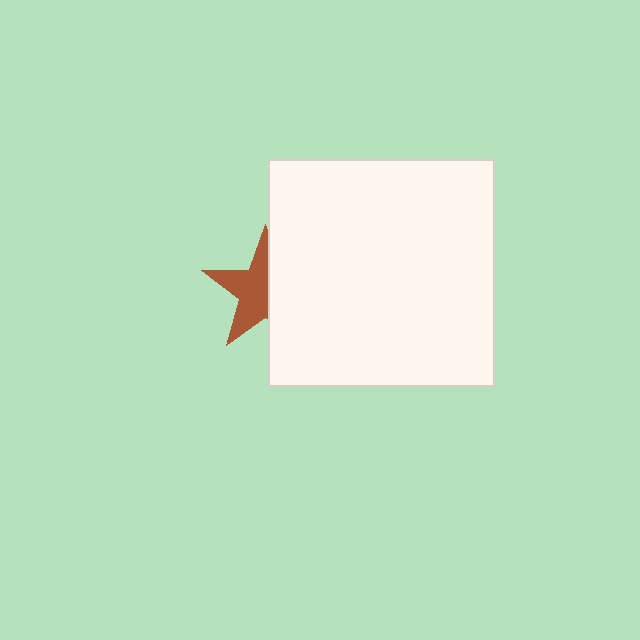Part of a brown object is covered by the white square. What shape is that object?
It is a star.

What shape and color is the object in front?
The object in front is a white square.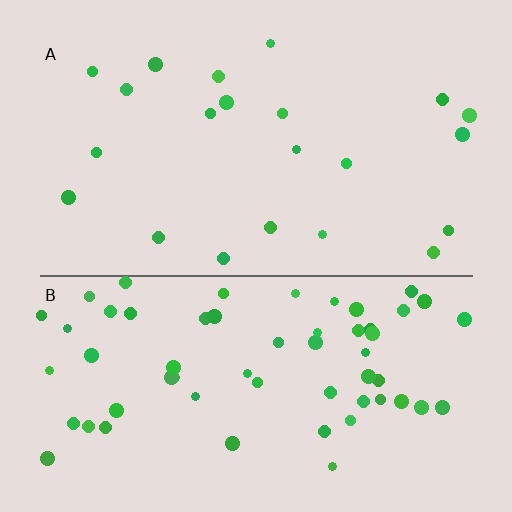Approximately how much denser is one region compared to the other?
Approximately 2.8× — region B over region A.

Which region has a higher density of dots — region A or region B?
B (the bottom).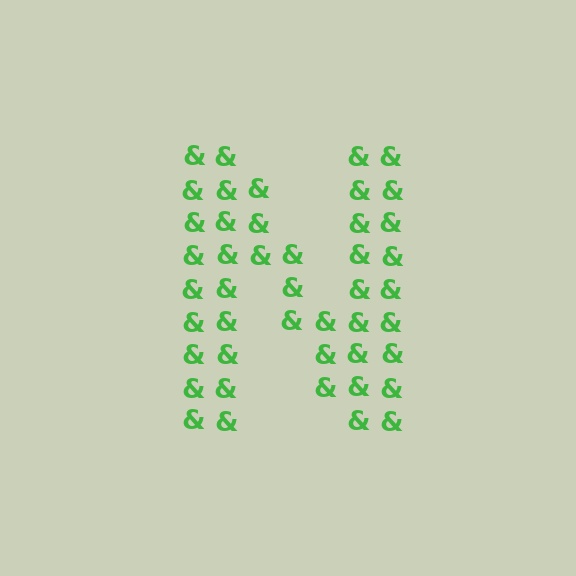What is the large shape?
The large shape is the letter N.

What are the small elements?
The small elements are ampersands.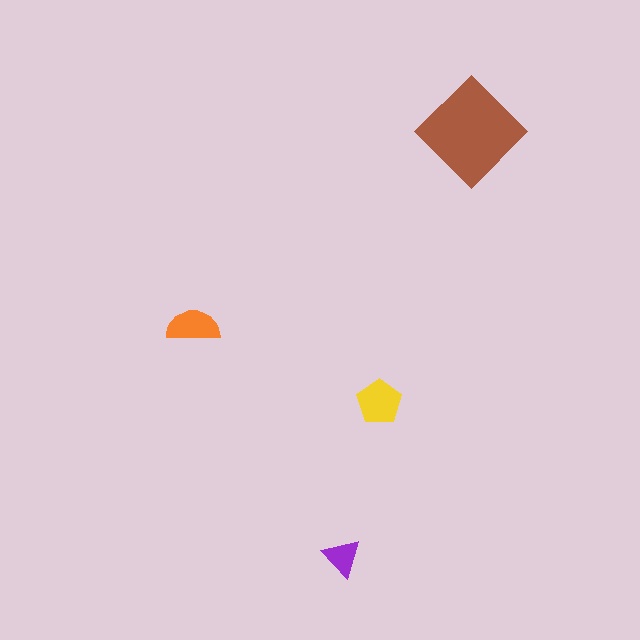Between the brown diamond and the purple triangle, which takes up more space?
The brown diamond.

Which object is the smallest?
The purple triangle.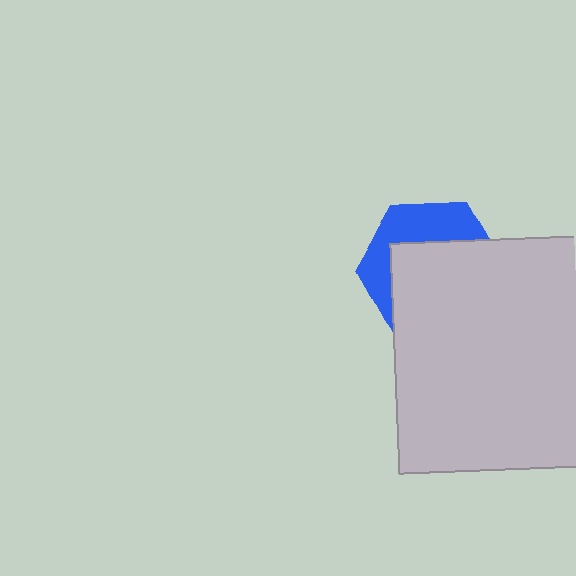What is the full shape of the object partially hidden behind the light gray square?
The partially hidden object is a blue hexagon.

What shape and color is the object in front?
The object in front is a light gray square.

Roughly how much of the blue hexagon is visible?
A small part of it is visible (roughly 37%).